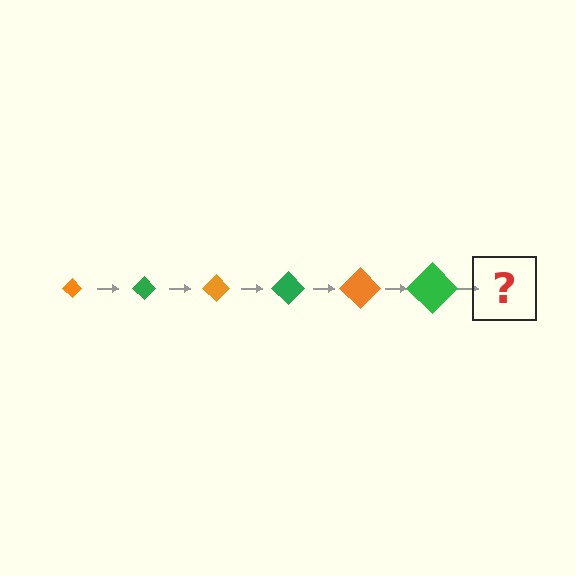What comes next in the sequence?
The next element should be an orange diamond, larger than the previous one.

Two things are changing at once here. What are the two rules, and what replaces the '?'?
The two rules are that the diamond grows larger each step and the color cycles through orange and green. The '?' should be an orange diamond, larger than the previous one.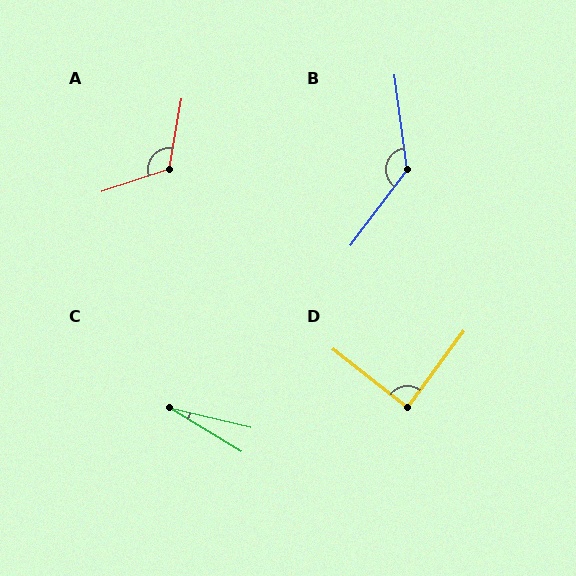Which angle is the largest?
B, at approximately 135 degrees.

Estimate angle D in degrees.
Approximately 89 degrees.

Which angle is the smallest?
C, at approximately 18 degrees.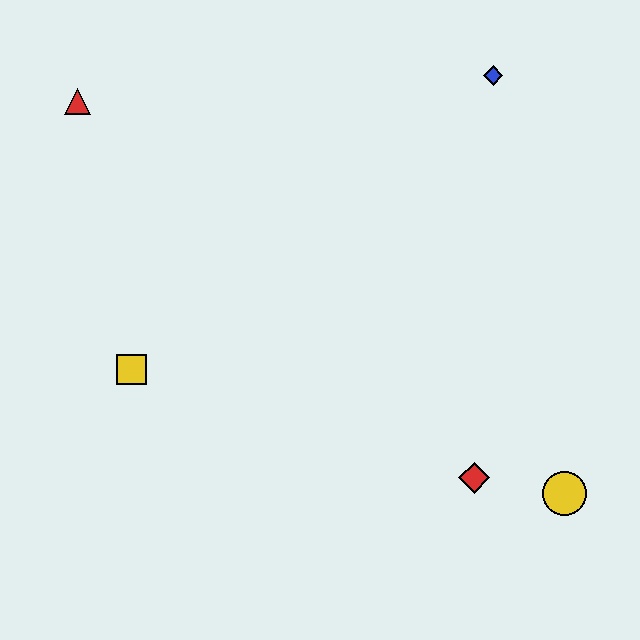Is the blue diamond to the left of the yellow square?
No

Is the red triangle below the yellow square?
No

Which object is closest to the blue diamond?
The red diamond is closest to the blue diamond.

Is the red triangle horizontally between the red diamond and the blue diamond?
No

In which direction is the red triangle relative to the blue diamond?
The red triangle is to the left of the blue diamond.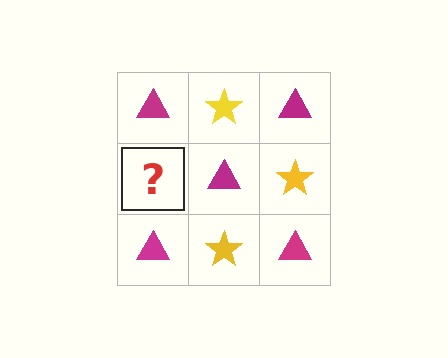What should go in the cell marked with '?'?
The missing cell should contain a yellow star.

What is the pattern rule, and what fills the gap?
The rule is that it alternates magenta triangle and yellow star in a checkerboard pattern. The gap should be filled with a yellow star.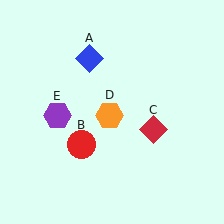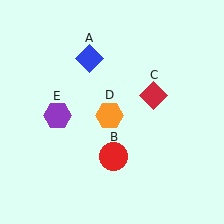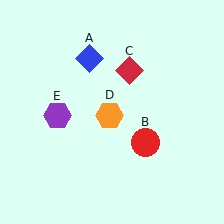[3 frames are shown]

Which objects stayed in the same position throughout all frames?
Blue diamond (object A) and orange hexagon (object D) and purple hexagon (object E) remained stationary.